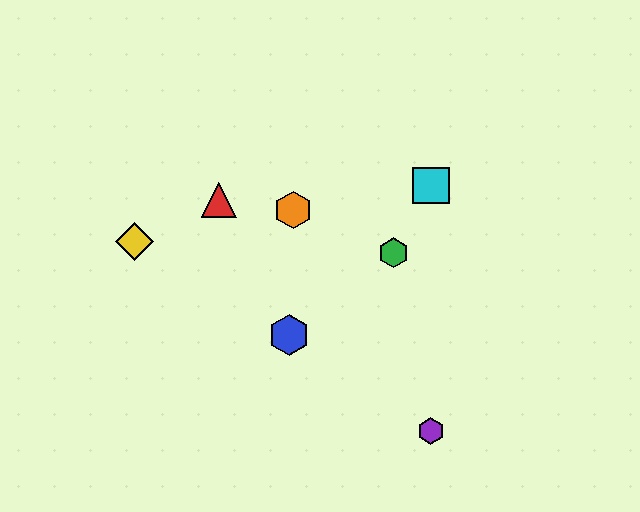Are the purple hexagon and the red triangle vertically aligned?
No, the purple hexagon is at x≈431 and the red triangle is at x≈219.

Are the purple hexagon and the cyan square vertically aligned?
Yes, both are at x≈431.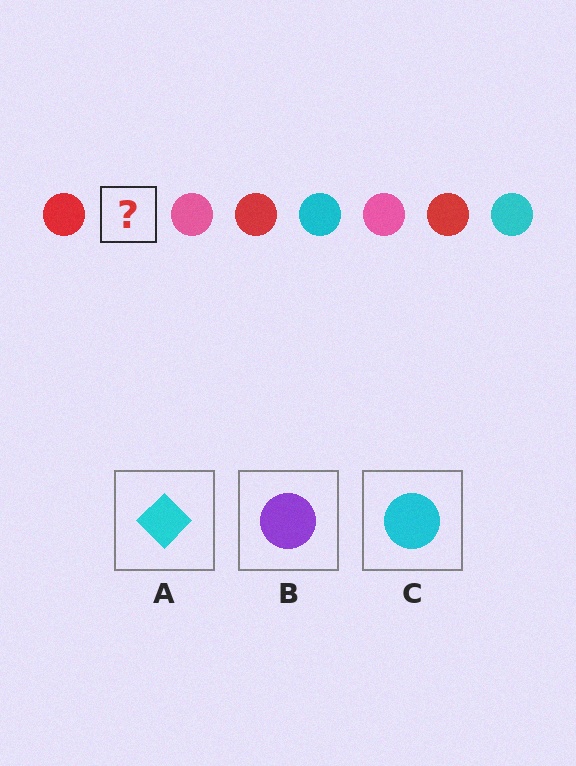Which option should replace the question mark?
Option C.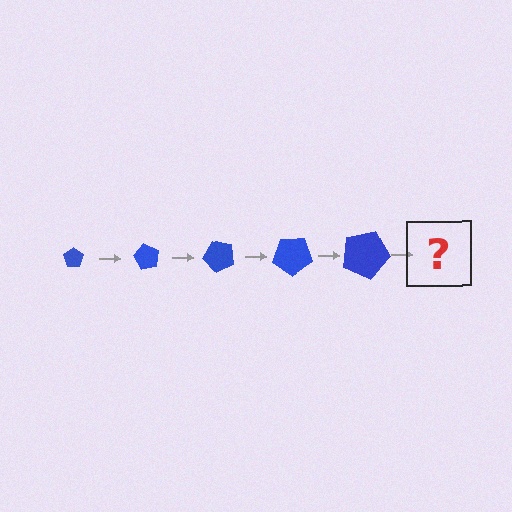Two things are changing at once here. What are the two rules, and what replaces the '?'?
The two rules are that the pentagon grows larger each step and it rotates 60 degrees each step. The '?' should be a pentagon, larger than the previous one and rotated 300 degrees from the start.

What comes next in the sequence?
The next element should be a pentagon, larger than the previous one and rotated 300 degrees from the start.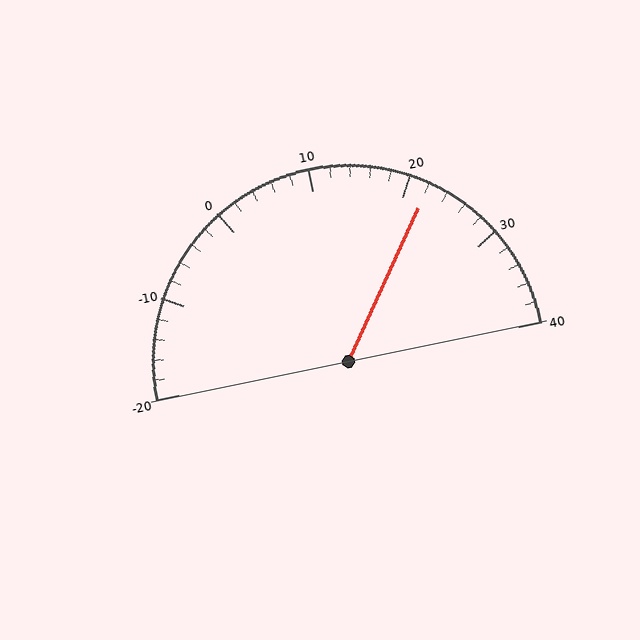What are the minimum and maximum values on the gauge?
The gauge ranges from -20 to 40.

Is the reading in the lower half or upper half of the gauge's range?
The reading is in the upper half of the range (-20 to 40).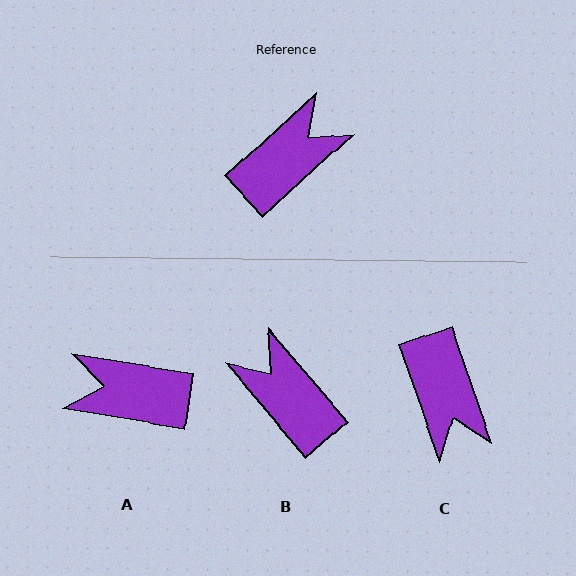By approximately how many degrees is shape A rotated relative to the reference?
Approximately 128 degrees counter-clockwise.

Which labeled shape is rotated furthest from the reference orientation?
A, about 128 degrees away.